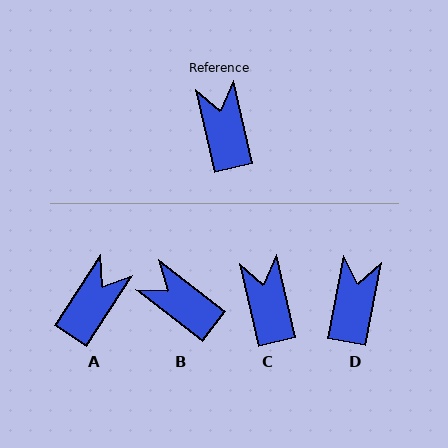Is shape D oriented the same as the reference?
No, it is off by about 23 degrees.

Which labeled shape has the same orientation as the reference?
C.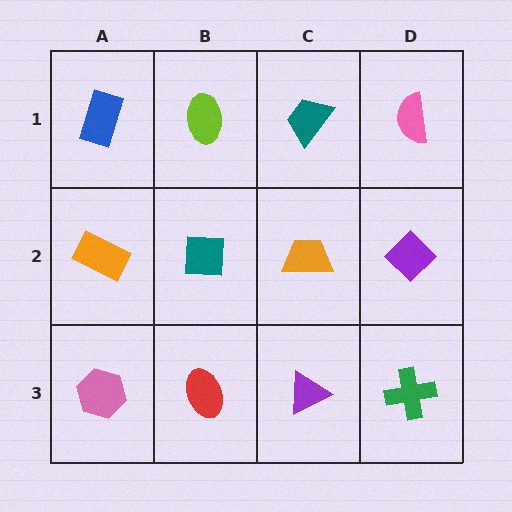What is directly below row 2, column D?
A green cross.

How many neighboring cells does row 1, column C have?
3.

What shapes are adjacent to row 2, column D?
A pink semicircle (row 1, column D), a green cross (row 3, column D), an orange trapezoid (row 2, column C).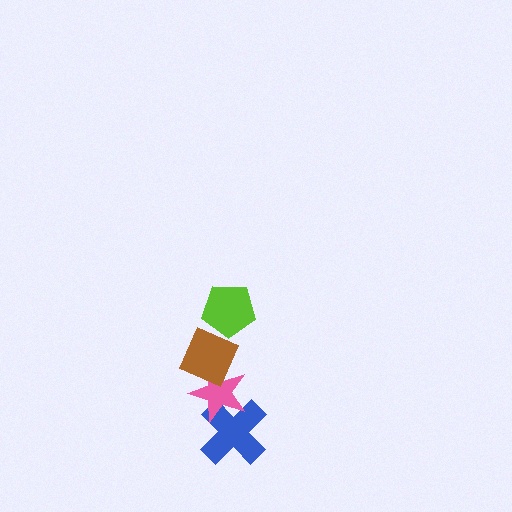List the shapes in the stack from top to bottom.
From top to bottom: the lime pentagon, the brown diamond, the pink star, the blue cross.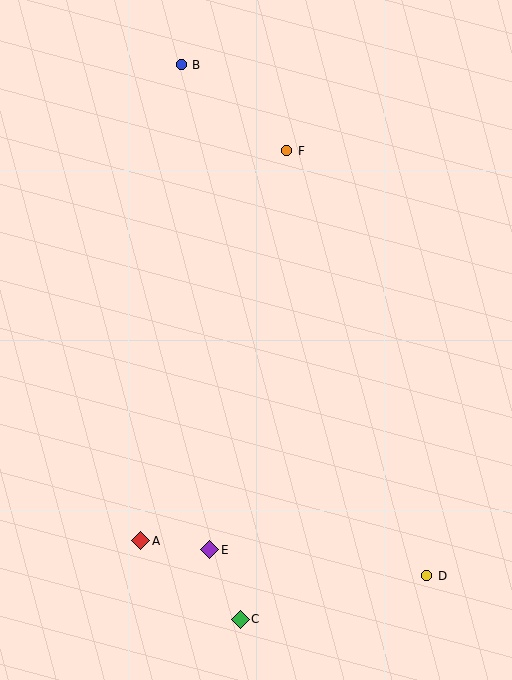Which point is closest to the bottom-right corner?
Point D is closest to the bottom-right corner.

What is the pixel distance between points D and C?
The distance between D and C is 192 pixels.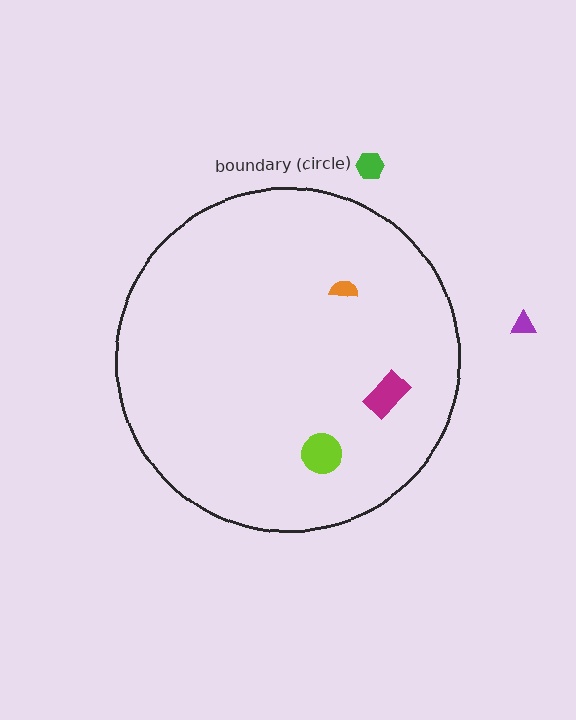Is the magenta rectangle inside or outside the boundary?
Inside.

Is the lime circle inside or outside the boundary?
Inside.